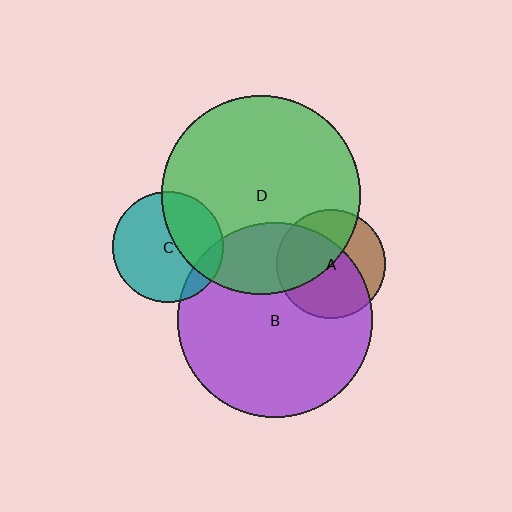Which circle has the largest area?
Circle D (green).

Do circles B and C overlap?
Yes.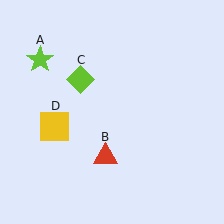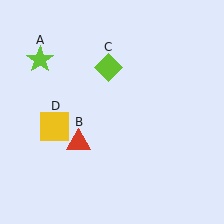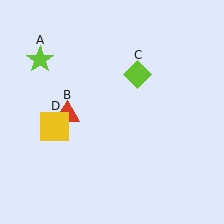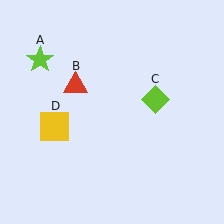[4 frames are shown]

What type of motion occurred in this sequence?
The red triangle (object B), lime diamond (object C) rotated clockwise around the center of the scene.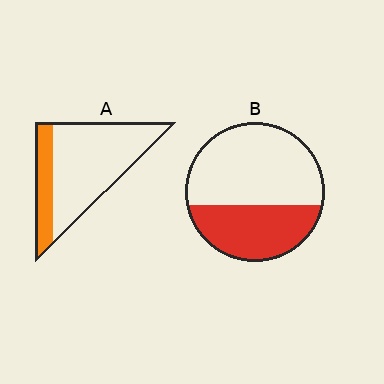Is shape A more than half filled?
No.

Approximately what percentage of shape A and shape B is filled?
A is approximately 25% and B is approximately 40%.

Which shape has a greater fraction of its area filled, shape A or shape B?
Shape B.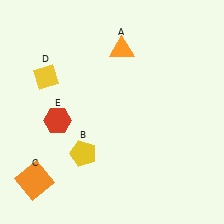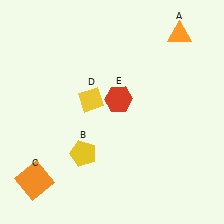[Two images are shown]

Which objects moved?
The objects that moved are: the orange triangle (A), the yellow diamond (D), the red hexagon (E).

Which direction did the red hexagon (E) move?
The red hexagon (E) moved right.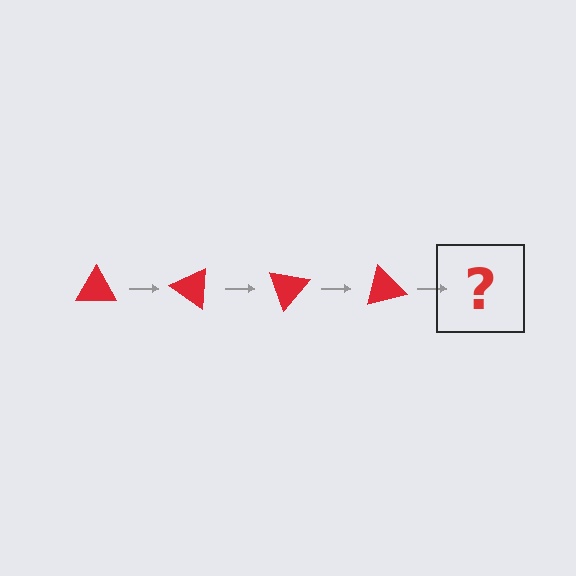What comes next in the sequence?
The next element should be a red triangle rotated 140 degrees.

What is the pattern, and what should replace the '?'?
The pattern is that the triangle rotates 35 degrees each step. The '?' should be a red triangle rotated 140 degrees.